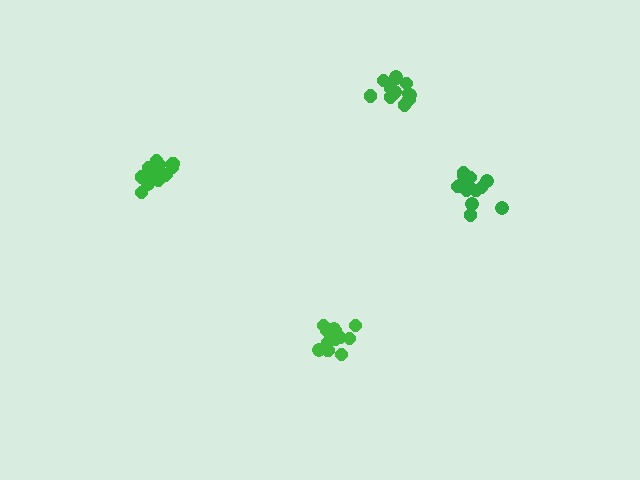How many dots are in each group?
Group 1: 14 dots, Group 2: 13 dots, Group 3: 14 dots, Group 4: 15 dots (56 total).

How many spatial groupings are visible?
There are 4 spatial groupings.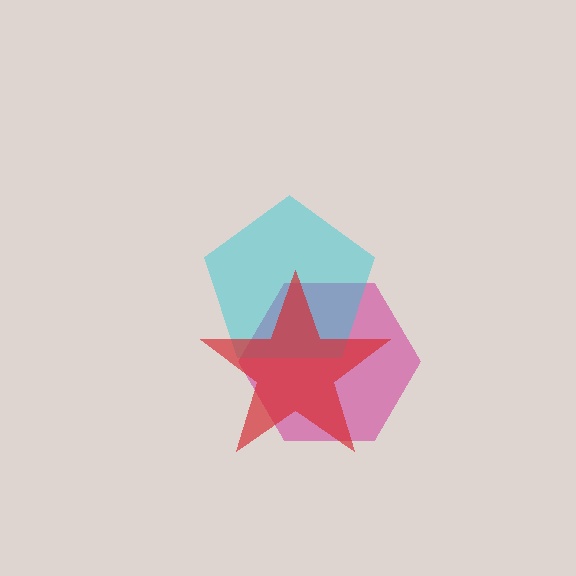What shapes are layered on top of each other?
The layered shapes are: a magenta hexagon, a cyan pentagon, a red star.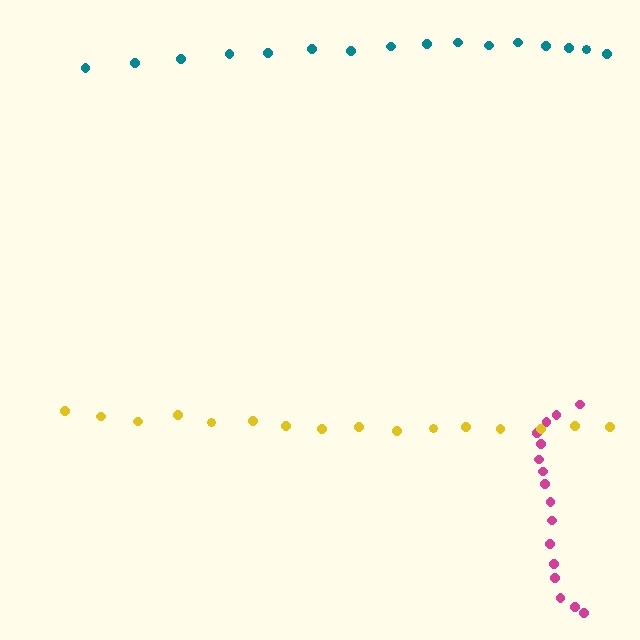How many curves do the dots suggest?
There are 3 distinct paths.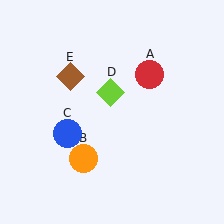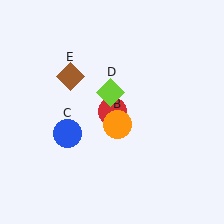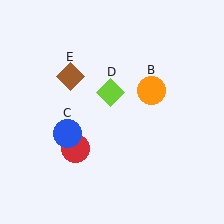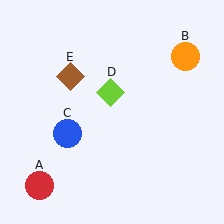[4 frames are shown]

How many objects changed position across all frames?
2 objects changed position: red circle (object A), orange circle (object B).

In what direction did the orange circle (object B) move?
The orange circle (object B) moved up and to the right.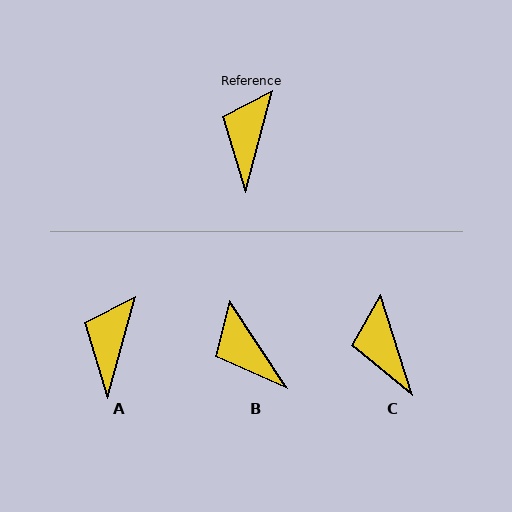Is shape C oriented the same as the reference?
No, it is off by about 33 degrees.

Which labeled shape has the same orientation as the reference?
A.